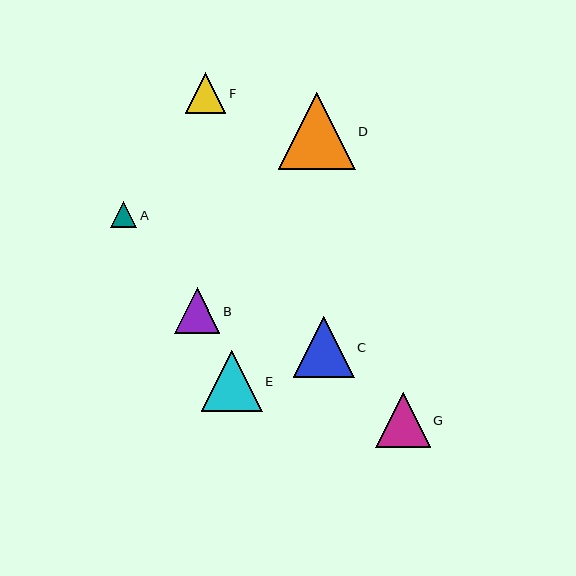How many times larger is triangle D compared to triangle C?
Triangle D is approximately 1.3 times the size of triangle C.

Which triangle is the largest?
Triangle D is the largest with a size of approximately 77 pixels.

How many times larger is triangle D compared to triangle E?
Triangle D is approximately 1.3 times the size of triangle E.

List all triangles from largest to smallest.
From largest to smallest: D, C, E, G, B, F, A.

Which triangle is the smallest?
Triangle A is the smallest with a size of approximately 26 pixels.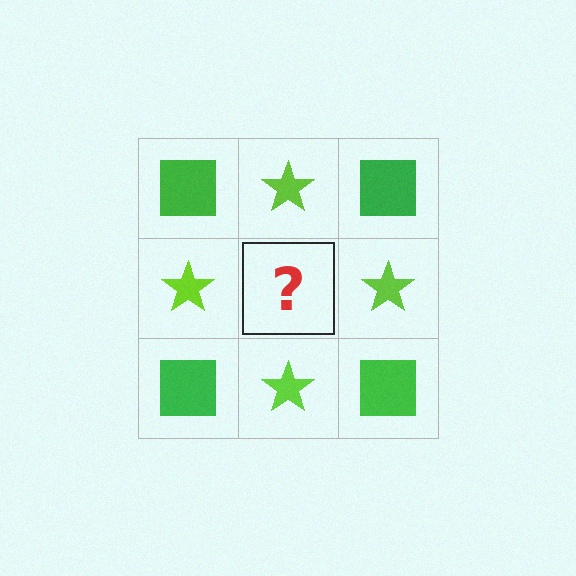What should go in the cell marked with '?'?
The missing cell should contain a green square.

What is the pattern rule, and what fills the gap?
The rule is that it alternates green square and lime star in a checkerboard pattern. The gap should be filled with a green square.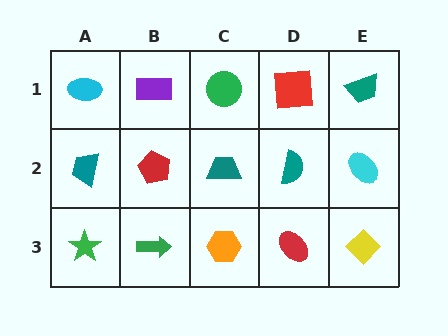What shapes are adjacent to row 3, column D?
A teal semicircle (row 2, column D), an orange hexagon (row 3, column C), a yellow diamond (row 3, column E).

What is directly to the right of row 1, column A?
A purple rectangle.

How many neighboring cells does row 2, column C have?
4.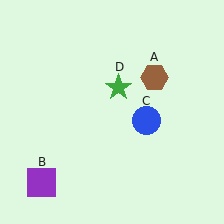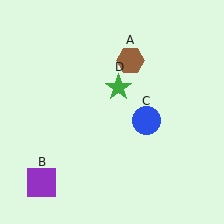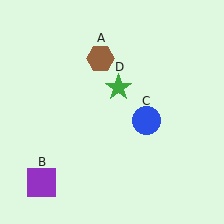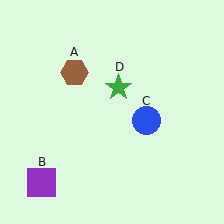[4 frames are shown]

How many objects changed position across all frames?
1 object changed position: brown hexagon (object A).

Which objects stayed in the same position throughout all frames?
Purple square (object B) and blue circle (object C) and green star (object D) remained stationary.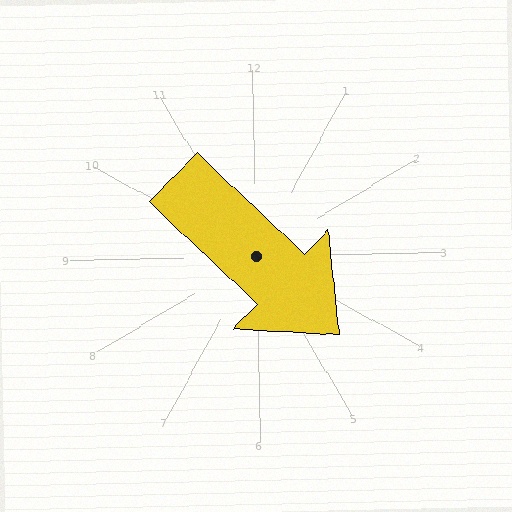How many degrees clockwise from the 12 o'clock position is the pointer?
Approximately 135 degrees.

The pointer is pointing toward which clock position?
Roughly 4 o'clock.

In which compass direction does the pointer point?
Southeast.